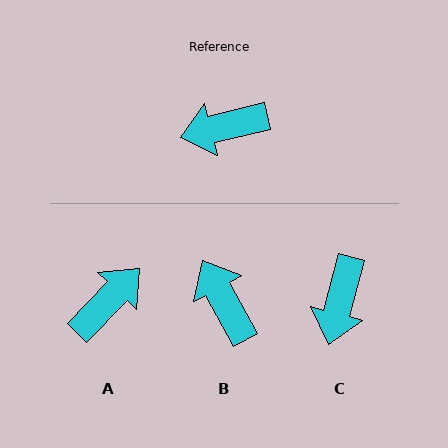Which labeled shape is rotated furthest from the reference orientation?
A, about 148 degrees away.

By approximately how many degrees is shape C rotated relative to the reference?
Approximately 62 degrees counter-clockwise.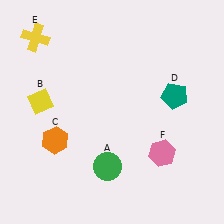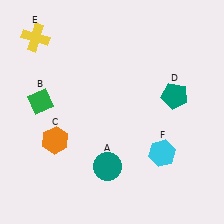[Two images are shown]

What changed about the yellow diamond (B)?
In Image 1, B is yellow. In Image 2, it changed to green.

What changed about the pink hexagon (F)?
In Image 1, F is pink. In Image 2, it changed to cyan.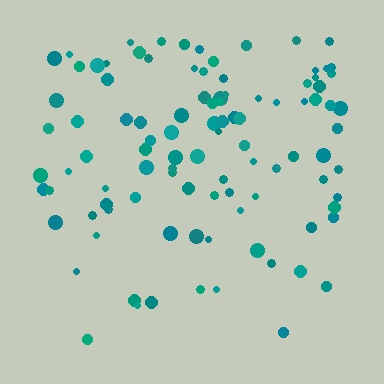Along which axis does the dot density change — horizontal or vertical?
Vertical.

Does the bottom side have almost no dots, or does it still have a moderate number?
Still a moderate number, just noticeably fewer than the top.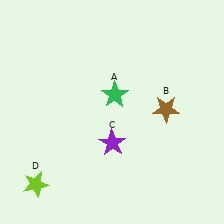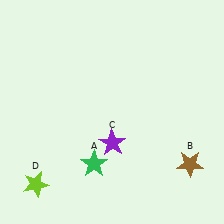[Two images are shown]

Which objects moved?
The objects that moved are: the green star (A), the brown star (B).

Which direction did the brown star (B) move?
The brown star (B) moved down.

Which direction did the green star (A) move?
The green star (A) moved down.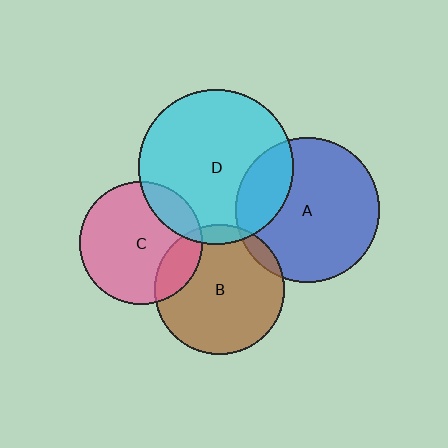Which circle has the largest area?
Circle D (cyan).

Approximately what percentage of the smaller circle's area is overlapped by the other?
Approximately 5%.